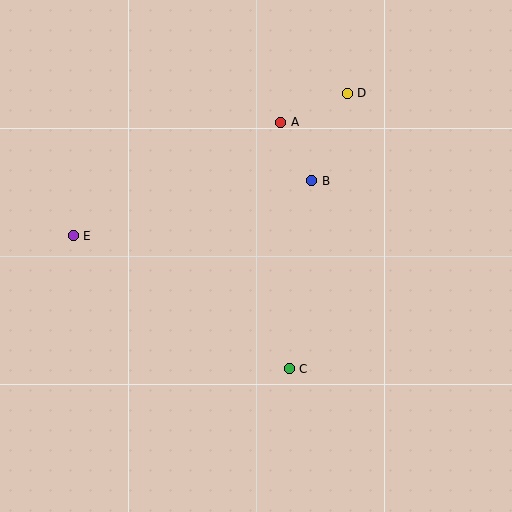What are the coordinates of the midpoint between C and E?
The midpoint between C and E is at (181, 302).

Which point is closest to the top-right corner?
Point D is closest to the top-right corner.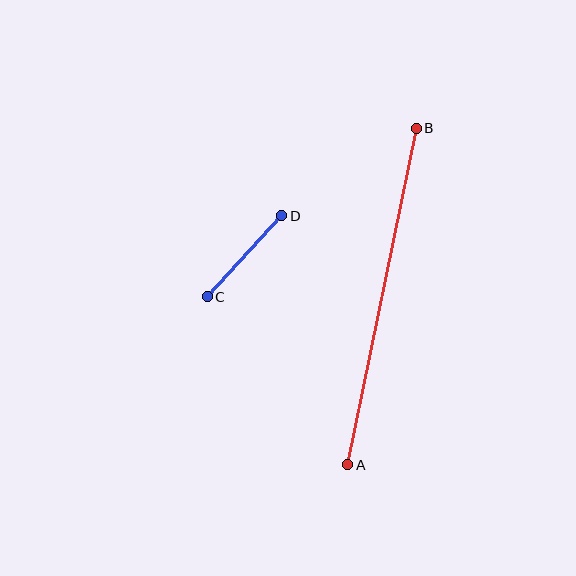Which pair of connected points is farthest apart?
Points A and B are farthest apart.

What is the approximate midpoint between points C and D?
The midpoint is at approximately (245, 256) pixels.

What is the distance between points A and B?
The distance is approximately 343 pixels.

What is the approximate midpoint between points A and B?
The midpoint is at approximately (382, 297) pixels.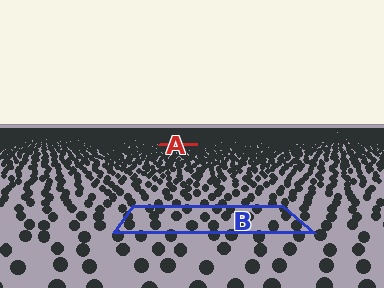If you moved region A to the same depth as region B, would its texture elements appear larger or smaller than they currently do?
They would appear larger. At a closer depth, the same texture elements are projected at a bigger on-screen size.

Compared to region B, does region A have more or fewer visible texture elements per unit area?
Region A has more texture elements per unit area — they are packed more densely because it is farther away.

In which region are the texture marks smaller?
The texture marks are smaller in region A, because it is farther away.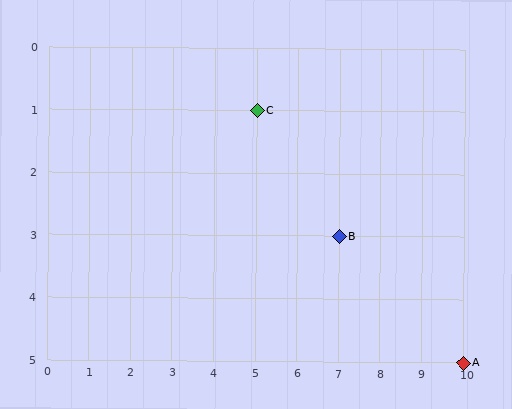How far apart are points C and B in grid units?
Points C and B are 2 columns and 2 rows apart (about 2.8 grid units diagonally).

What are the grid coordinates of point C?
Point C is at grid coordinates (5, 1).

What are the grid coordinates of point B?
Point B is at grid coordinates (7, 3).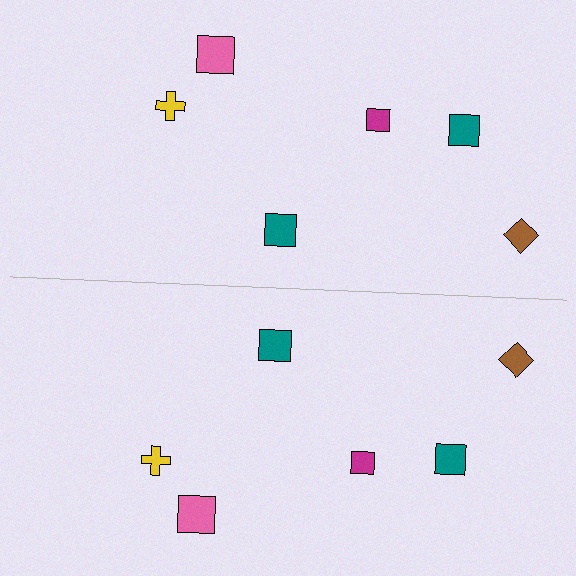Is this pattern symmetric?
Yes, this pattern has bilateral (reflection) symmetry.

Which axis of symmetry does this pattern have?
The pattern has a horizontal axis of symmetry running through the center of the image.